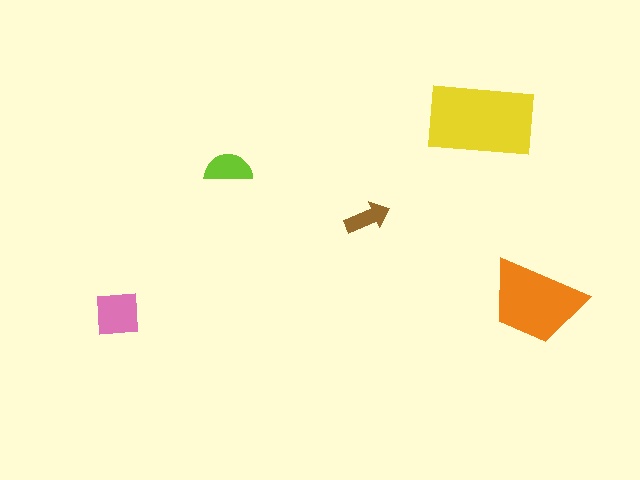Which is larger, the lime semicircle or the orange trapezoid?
The orange trapezoid.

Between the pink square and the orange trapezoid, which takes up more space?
The orange trapezoid.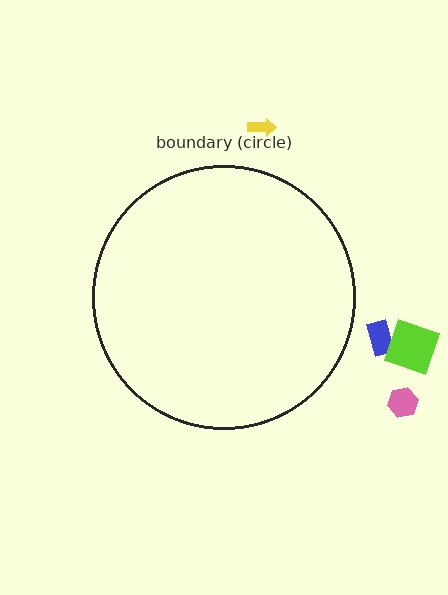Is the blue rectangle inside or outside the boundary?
Outside.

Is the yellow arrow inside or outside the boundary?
Outside.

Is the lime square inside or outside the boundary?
Outside.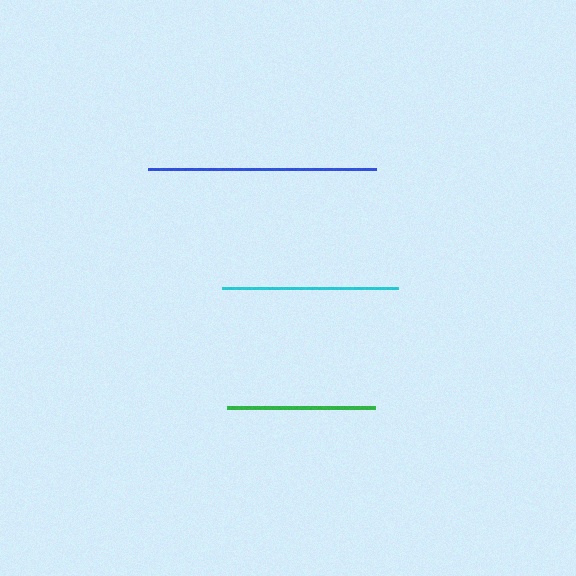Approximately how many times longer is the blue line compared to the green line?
The blue line is approximately 1.5 times the length of the green line.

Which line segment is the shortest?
The green line is the shortest at approximately 148 pixels.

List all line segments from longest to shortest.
From longest to shortest: blue, cyan, green.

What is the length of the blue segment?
The blue segment is approximately 228 pixels long.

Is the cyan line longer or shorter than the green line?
The cyan line is longer than the green line.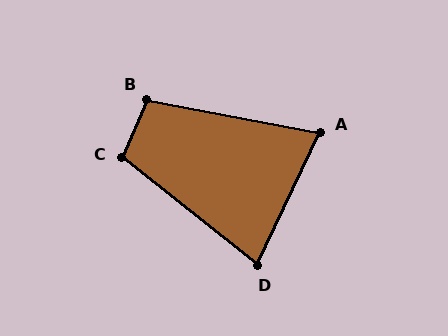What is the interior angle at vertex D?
Approximately 77 degrees (acute).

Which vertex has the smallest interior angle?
A, at approximately 75 degrees.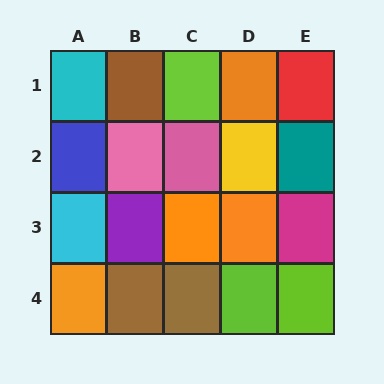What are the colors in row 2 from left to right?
Blue, pink, pink, yellow, teal.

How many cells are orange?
4 cells are orange.